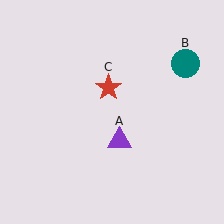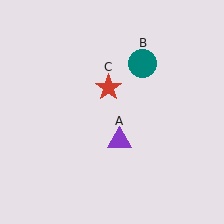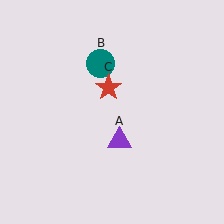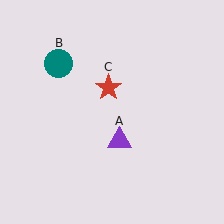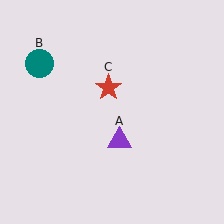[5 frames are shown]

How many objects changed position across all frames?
1 object changed position: teal circle (object B).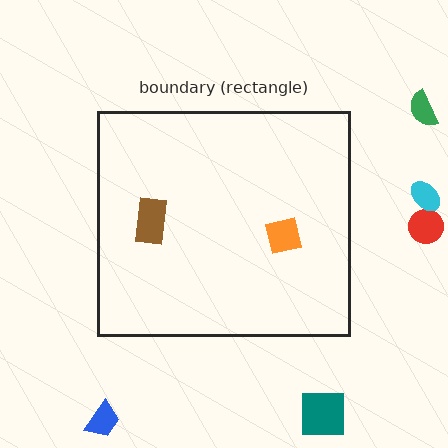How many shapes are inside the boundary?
2 inside, 5 outside.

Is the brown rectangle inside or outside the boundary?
Inside.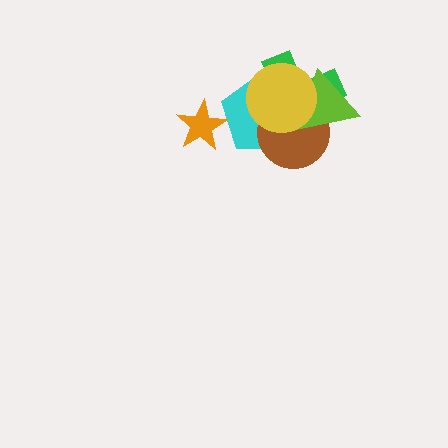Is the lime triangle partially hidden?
Yes, it is partially covered by another shape.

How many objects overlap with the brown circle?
4 objects overlap with the brown circle.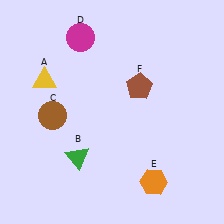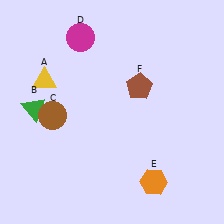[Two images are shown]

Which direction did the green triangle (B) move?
The green triangle (B) moved up.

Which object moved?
The green triangle (B) moved up.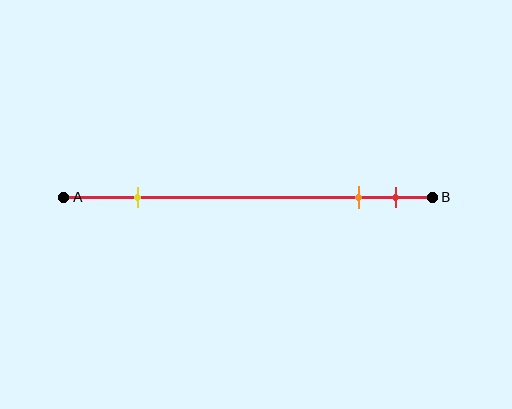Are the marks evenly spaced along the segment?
No, the marks are not evenly spaced.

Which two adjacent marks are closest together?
The orange and red marks are the closest adjacent pair.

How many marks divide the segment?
There are 3 marks dividing the segment.